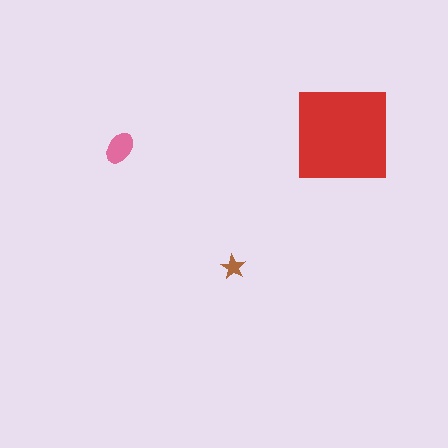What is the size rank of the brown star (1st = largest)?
3rd.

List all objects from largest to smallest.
The red square, the pink ellipse, the brown star.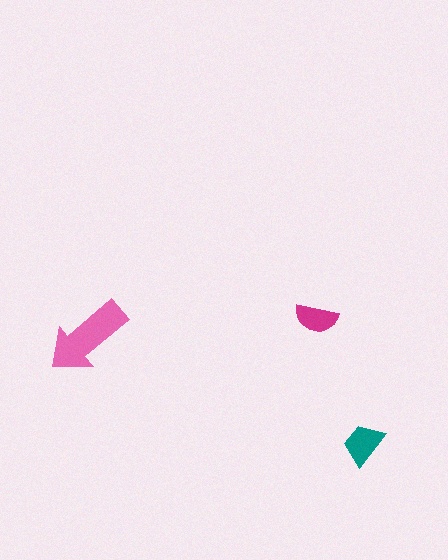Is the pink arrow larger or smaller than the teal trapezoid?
Larger.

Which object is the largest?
The pink arrow.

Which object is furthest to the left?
The pink arrow is leftmost.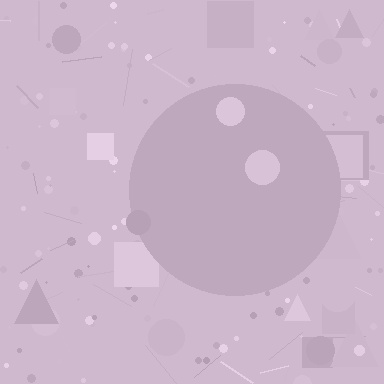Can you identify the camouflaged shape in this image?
The camouflaged shape is a circle.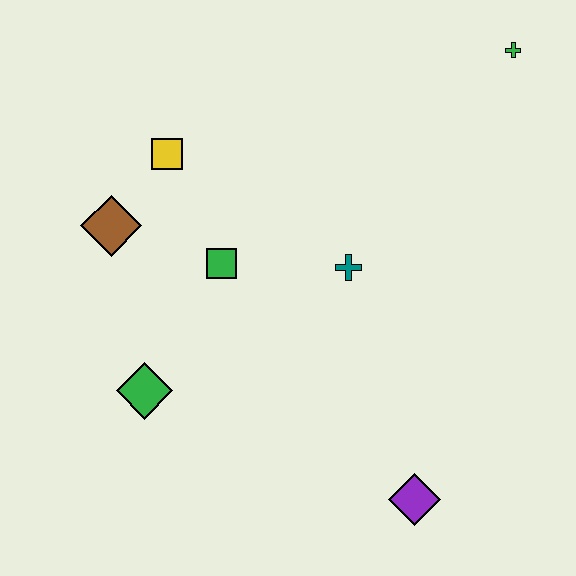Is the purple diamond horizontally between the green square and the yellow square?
No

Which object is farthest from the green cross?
The green diamond is farthest from the green cross.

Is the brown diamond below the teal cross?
No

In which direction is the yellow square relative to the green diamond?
The yellow square is above the green diamond.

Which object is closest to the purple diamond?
The teal cross is closest to the purple diamond.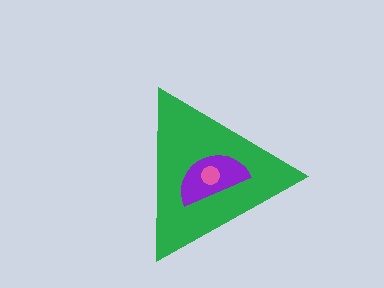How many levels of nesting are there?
3.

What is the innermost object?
The pink circle.